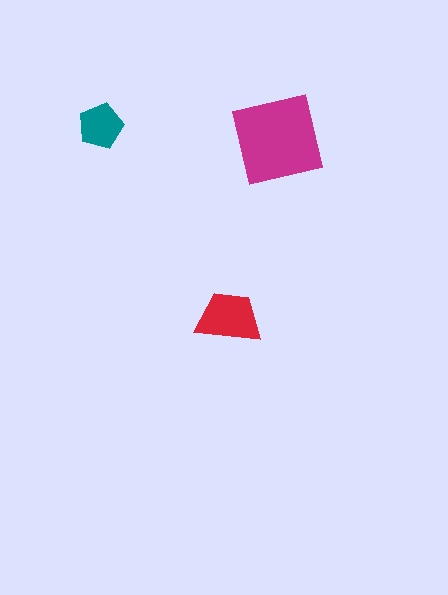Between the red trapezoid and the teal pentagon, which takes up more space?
The red trapezoid.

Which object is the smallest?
The teal pentagon.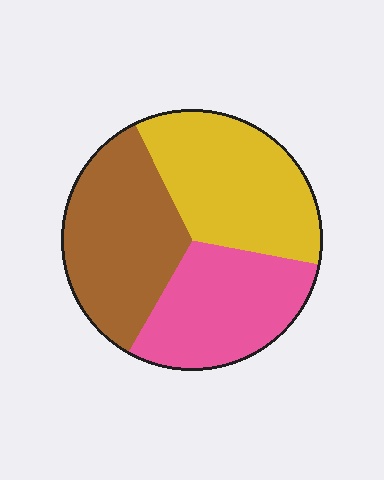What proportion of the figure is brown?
Brown takes up about one third (1/3) of the figure.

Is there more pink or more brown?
Brown.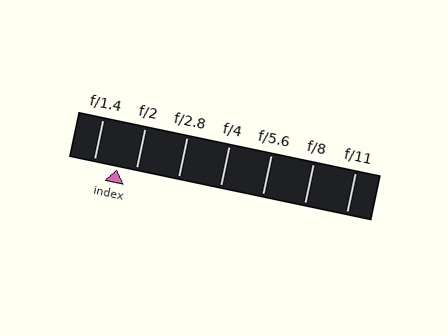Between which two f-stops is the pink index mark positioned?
The index mark is between f/1.4 and f/2.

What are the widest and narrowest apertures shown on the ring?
The widest aperture shown is f/1.4 and the narrowest is f/11.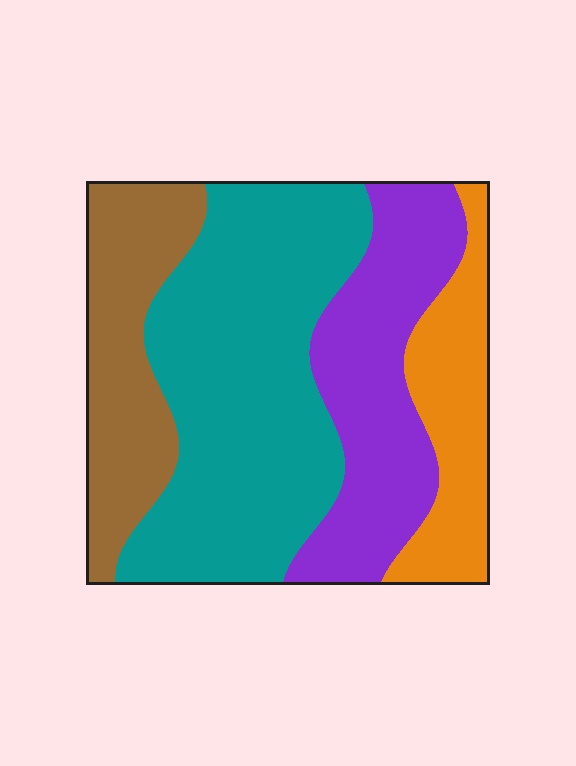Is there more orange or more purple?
Purple.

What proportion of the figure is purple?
Purple takes up about one quarter (1/4) of the figure.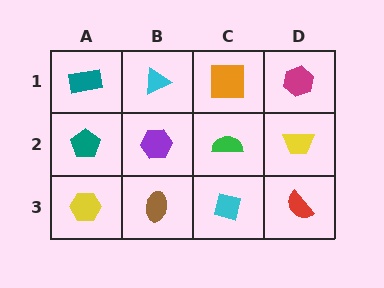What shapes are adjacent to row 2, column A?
A teal rectangle (row 1, column A), a yellow hexagon (row 3, column A), a purple hexagon (row 2, column B).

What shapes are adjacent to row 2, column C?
An orange square (row 1, column C), a cyan square (row 3, column C), a purple hexagon (row 2, column B), a yellow trapezoid (row 2, column D).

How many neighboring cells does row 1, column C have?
3.